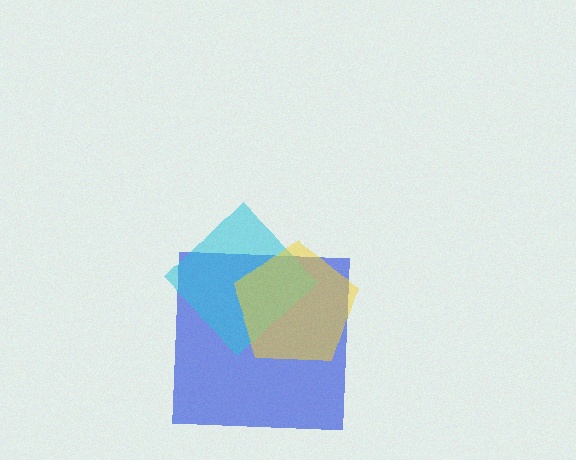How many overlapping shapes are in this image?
There are 3 overlapping shapes in the image.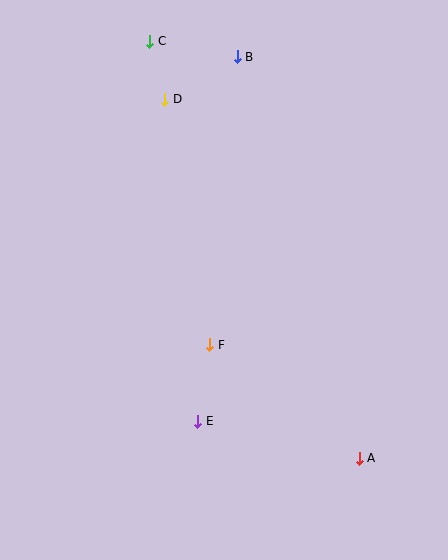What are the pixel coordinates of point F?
Point F is at (210, 345).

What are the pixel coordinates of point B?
Point B is at (237, 57).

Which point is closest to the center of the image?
Point F at (210, 345) is closest to the center.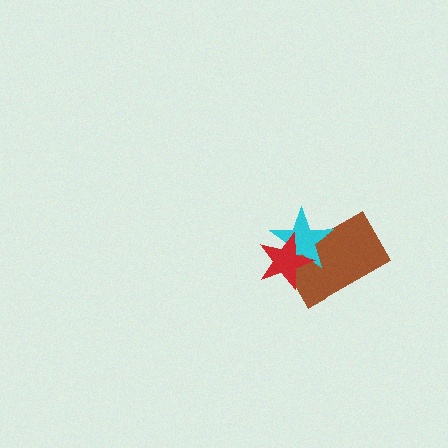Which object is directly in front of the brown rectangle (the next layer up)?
The cyan star is directly in front of the brown rectangle.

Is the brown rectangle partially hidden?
Yes, it is partially covered by another shape.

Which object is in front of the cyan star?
The red star is in front of the cyan star.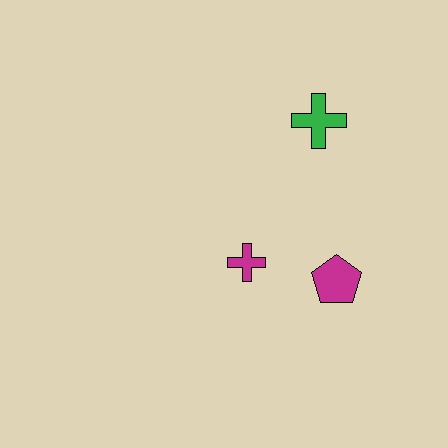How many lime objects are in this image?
There are no lime objects.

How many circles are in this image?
There are no circles.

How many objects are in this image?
There are 3 objects.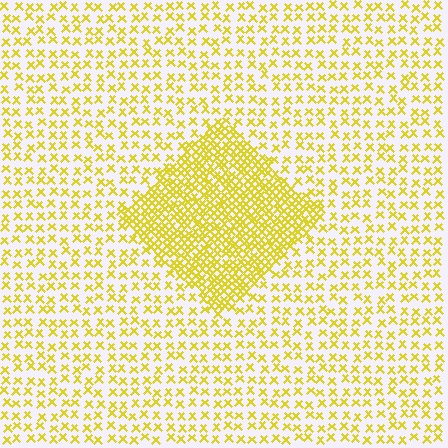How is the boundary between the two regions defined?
The boundary is defined by a change in element density (approximately 2.5x ratio). All elements are the same color, size, and shape.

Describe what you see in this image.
The image contains small yellow elements arranged at two different densities. A diamond-shaped region is visible where the elements are more densely packed than the surrounding area.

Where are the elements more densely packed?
The elements are more densely packed inside the diamond boundary.